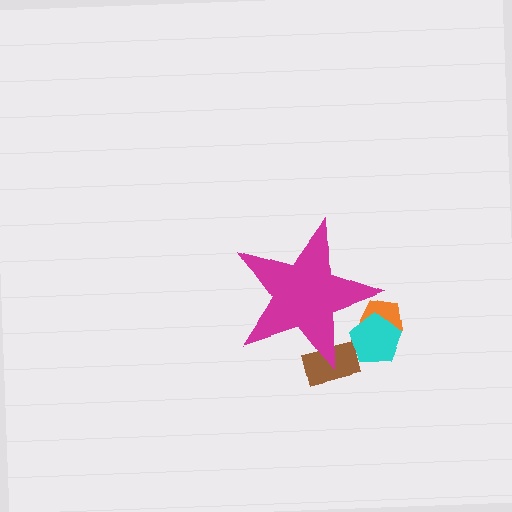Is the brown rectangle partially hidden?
Yes, the brown rectangle is partially hidden behind the magenta star.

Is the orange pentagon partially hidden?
Yes, the orange pentagon is partially hidden behind the magenta star.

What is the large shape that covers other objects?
A magenta star.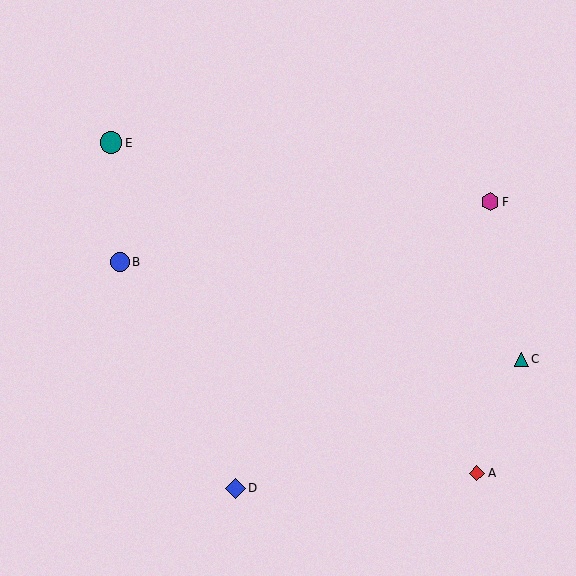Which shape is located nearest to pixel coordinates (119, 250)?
The blue circle (labeled B) at (120, 262) is nearest to that location.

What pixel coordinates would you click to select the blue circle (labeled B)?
Click at (120, 262) to select the blue circle B.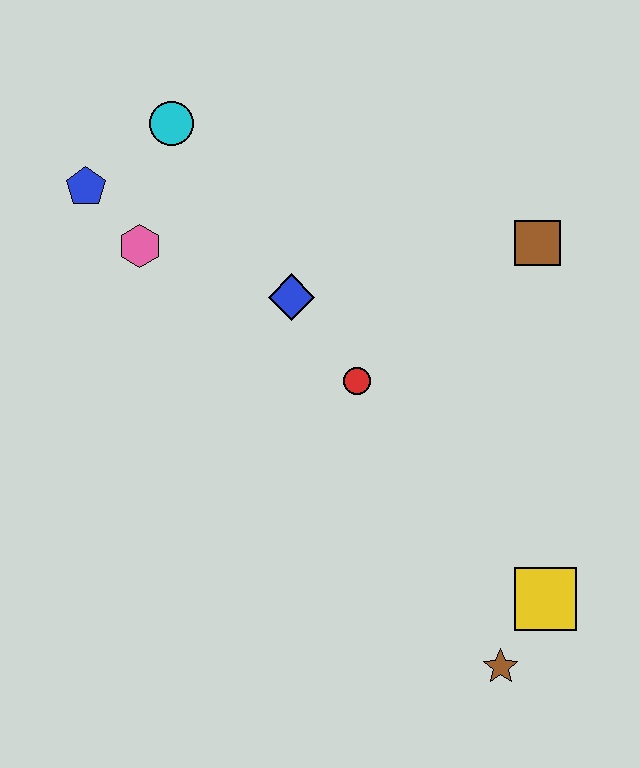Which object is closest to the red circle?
The blue diamond is closest to the red circle.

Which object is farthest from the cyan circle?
The brown star is farthest from the cyan circle.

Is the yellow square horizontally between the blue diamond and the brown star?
No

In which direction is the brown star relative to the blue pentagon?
The brown star is below the blue pentagon.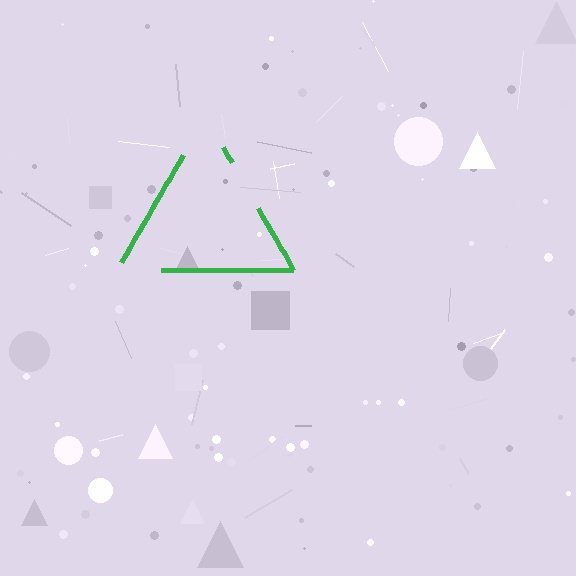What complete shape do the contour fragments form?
The contour fragments form a triangle.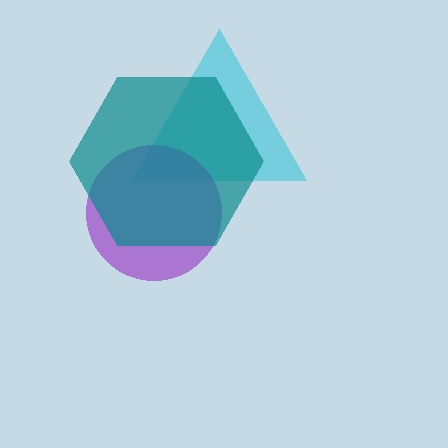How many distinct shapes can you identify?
There are 3 distinct shapes: a cyan triangle, a purple circle, a teal hexagon.